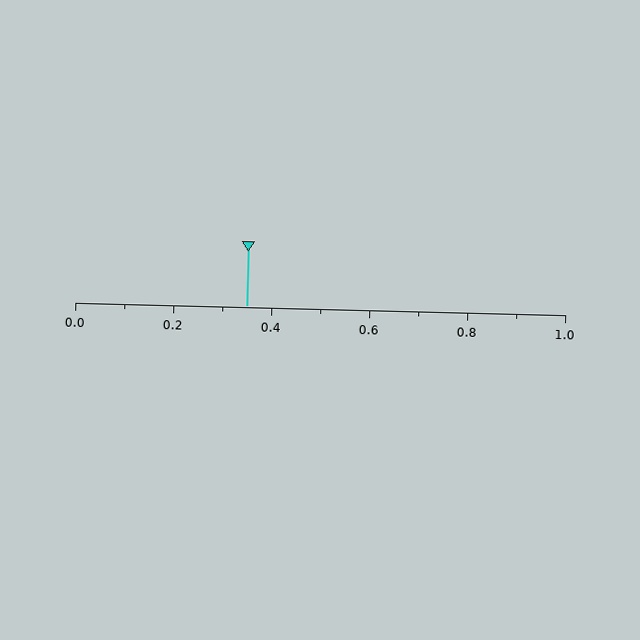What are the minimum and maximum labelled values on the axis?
The axis runs from 0.0 to 1.0.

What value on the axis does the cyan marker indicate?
The marker indicates approximately 0.35.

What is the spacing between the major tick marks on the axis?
The major ticks are spaced 0.2 apart.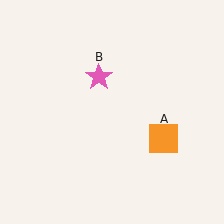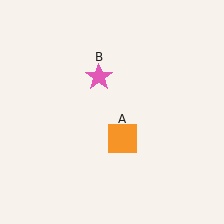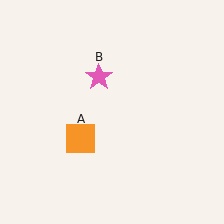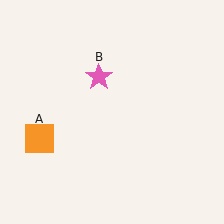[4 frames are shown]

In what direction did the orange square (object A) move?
The orange square (object A) moved left.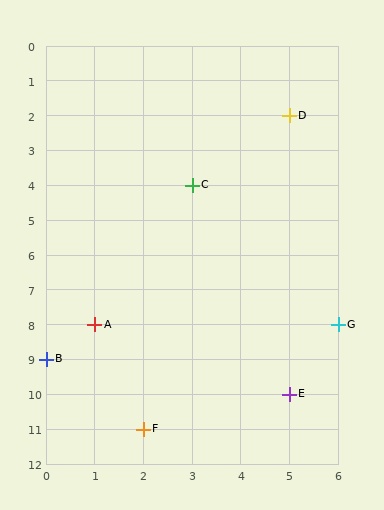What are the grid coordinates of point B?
Point B is at grid coordinates (0, 9).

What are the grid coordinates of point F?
Point F is at grid coordinates (2, 11).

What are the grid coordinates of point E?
Point E is at grid coordinates (5, 10).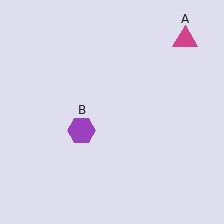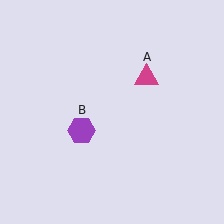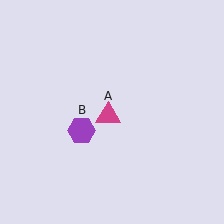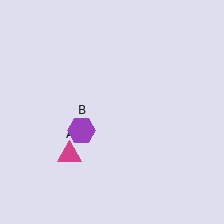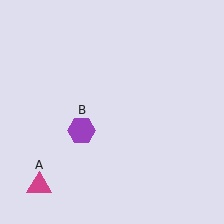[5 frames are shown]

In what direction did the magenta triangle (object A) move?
The magenta triangle (object A) moved down and to the left.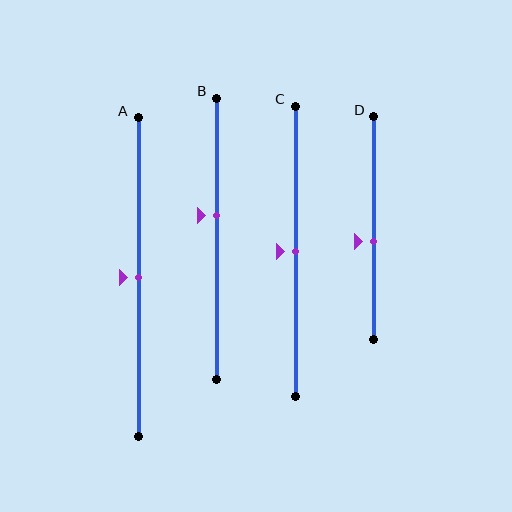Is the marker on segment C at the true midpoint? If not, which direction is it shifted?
Yes, the marker on segment C is at the true midpoint.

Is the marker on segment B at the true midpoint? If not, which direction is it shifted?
No, the marker on segment B is shifted upward by about 8% of the segment length.